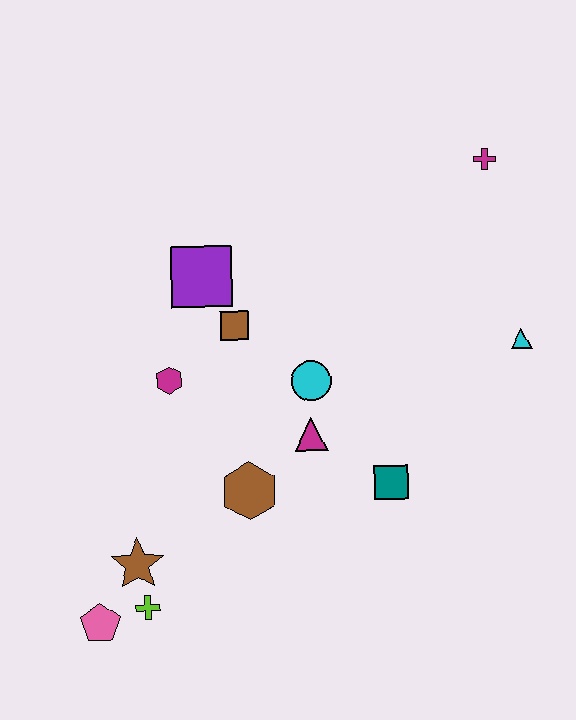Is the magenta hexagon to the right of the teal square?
No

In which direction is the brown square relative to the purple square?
The brown square is below the purple square.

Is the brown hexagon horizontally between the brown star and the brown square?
No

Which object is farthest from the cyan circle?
The pink pentagon is farthest from the cyan circle.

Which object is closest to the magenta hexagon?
The brown square is closest to the magenta hexagon.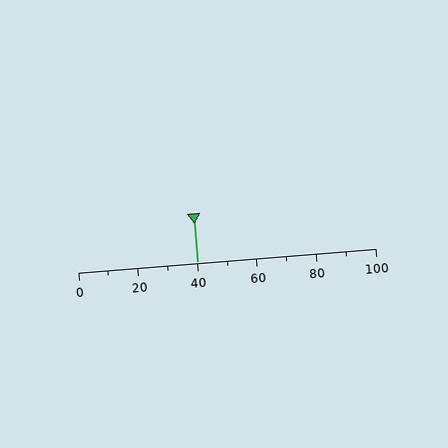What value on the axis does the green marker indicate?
The marker indicates approximately 40.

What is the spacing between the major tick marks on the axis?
The major ticks are spaced 20 apart.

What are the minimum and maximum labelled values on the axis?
The axis runs from 0 to 100.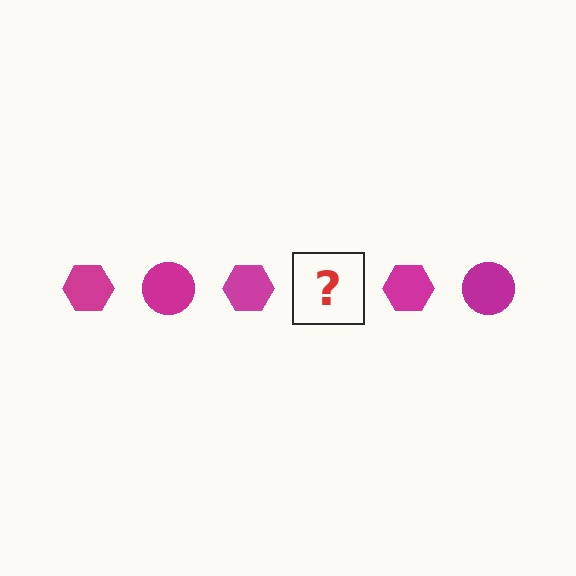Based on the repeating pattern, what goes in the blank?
The blank should be a magenta circle.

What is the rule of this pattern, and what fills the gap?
The rule is that the pattern cycles through hexagon, circle shapes in magenta. The gap should be filled with a magenta circle.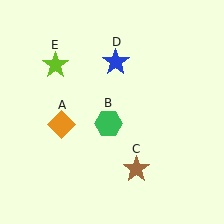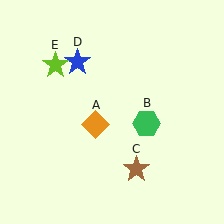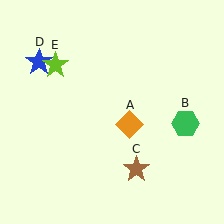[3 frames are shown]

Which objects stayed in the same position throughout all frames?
Brown star (object C) and lime star (object E) remained stationary.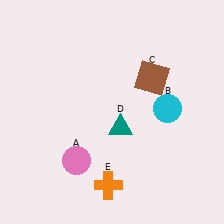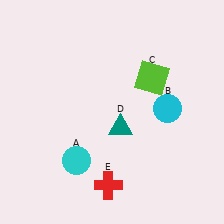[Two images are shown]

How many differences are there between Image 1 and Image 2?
There are 3 differences between the two images.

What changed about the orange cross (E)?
In Image 1, E is orange. In Image 2, it changed to red.